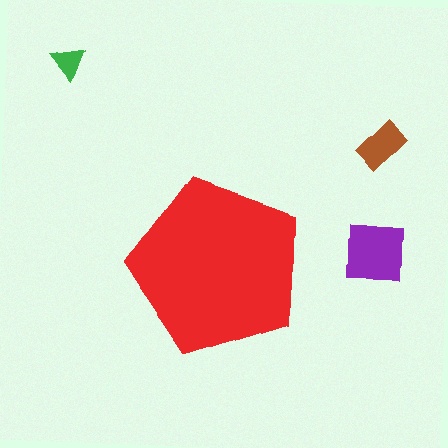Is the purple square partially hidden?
No, the purple square is fully visible.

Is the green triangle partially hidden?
No, the green triangle is fully visible.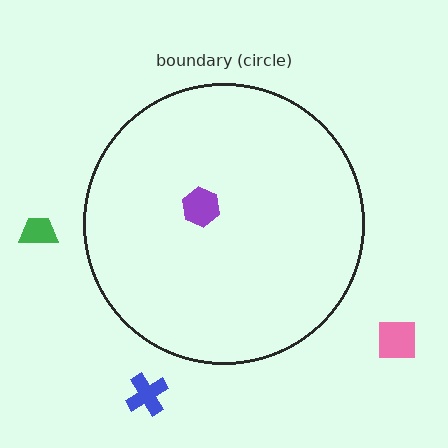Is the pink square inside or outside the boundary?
Outside.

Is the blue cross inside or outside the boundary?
Outside.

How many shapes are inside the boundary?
1 inside, 3 outside.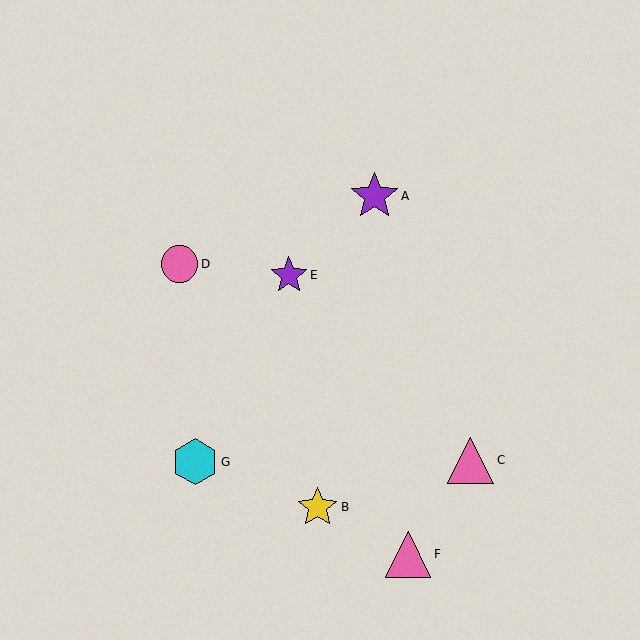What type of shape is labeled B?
Shape B is a yellow star.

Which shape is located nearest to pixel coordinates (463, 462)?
The pink triangle (labeled C) at (471, 460) is nearest to that location.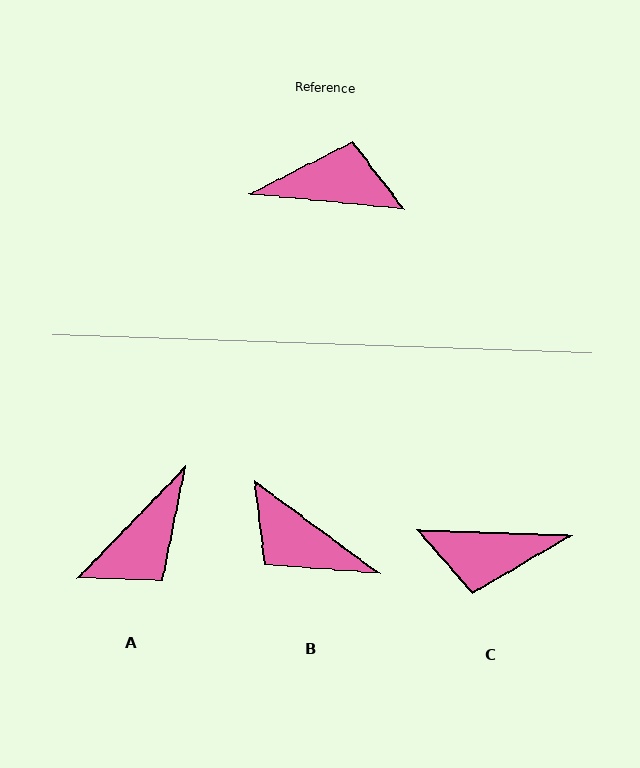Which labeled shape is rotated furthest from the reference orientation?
C, about 176 degrees away.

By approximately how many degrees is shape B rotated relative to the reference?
Approximately 149 degrees counter-clockwise.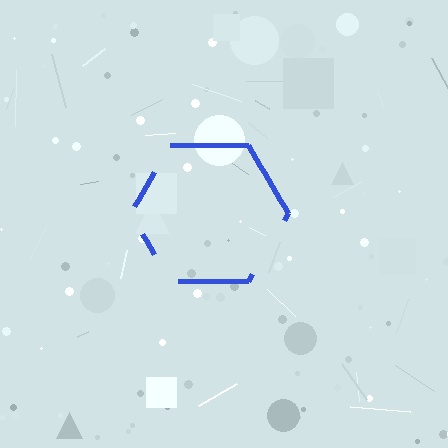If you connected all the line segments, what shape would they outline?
They would outline a hexagon.